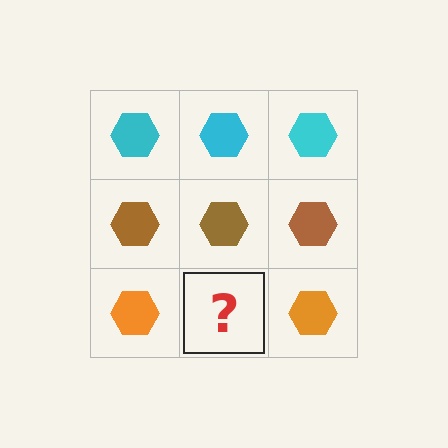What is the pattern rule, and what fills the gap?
The rule is that each row has a consistent color. The gap should be filled with an orange hexagon.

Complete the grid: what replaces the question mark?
The question mark should be replaced with an orange hexagon.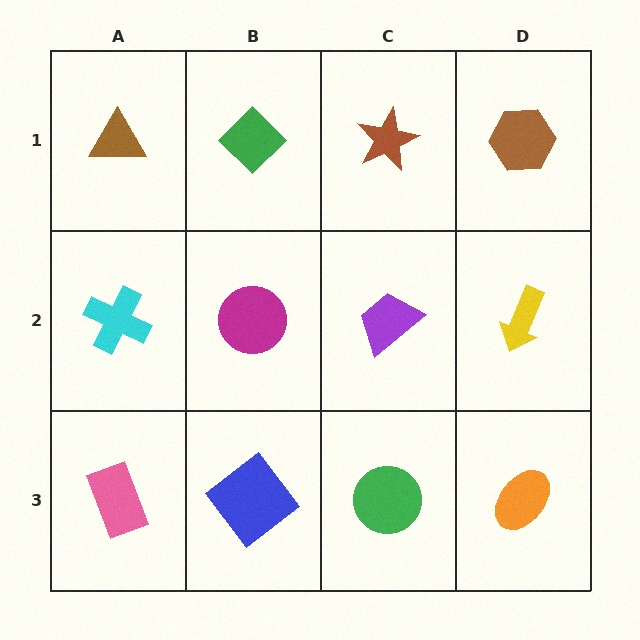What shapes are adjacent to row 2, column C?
A brown star (row 1, column C), a green circle (row 3, column C), a magenta circle (row 2, column B), a yellow arrow (row 2, column D).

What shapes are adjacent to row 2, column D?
A brown hexagon (row 1, column D), an orange ellipse (row 3, column D), a purple trapezoid (row 2, column C).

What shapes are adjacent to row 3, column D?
A yellow arrow (row 2, column D), a green circle (row 3, column C).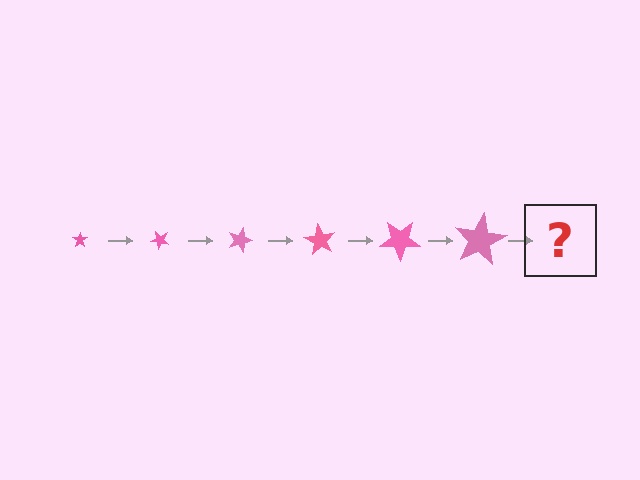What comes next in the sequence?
The next element should be a star, larger than the previous one and rotated 270 degrees from the start.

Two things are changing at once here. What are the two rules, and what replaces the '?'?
The two rules are that the star grows larger each step and it rotates 45 degrees each step. The '?' should be a star, larger than the previous one and rotated 270 degrees from the start.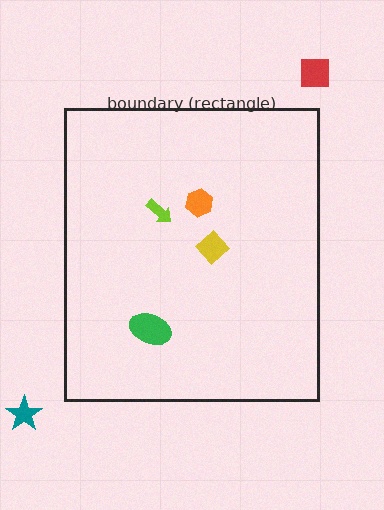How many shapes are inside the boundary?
4 inside, 2 outside.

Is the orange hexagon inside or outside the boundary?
Inside.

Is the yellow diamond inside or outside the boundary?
Inside.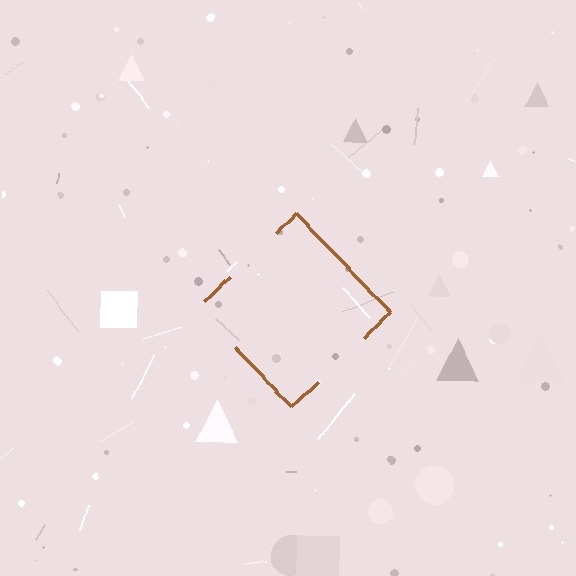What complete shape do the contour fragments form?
The contour fragments form a diamond.